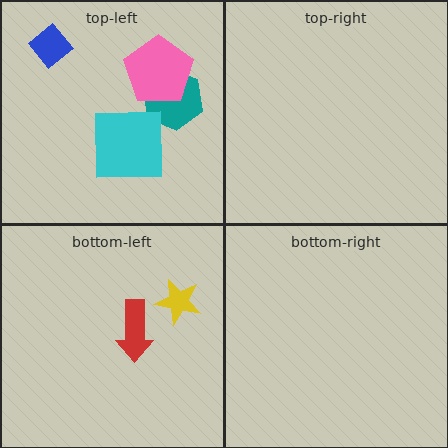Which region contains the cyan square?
The top-left region.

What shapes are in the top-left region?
The teal hexagon, the blue diamond, the pink pentagon, the cyan square.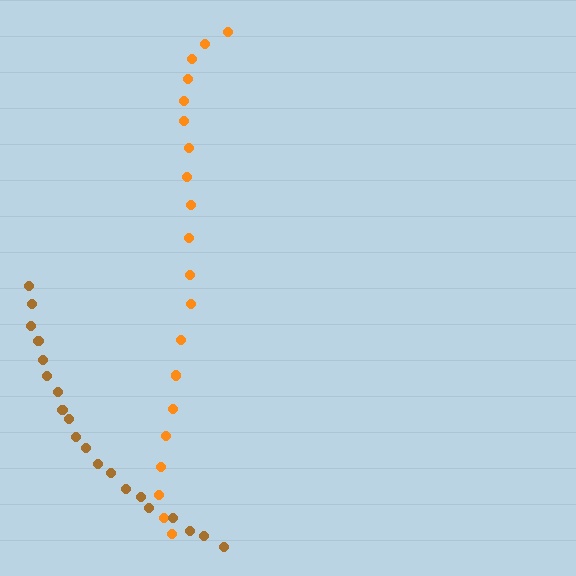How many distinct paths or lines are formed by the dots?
There are 2 distinct paths.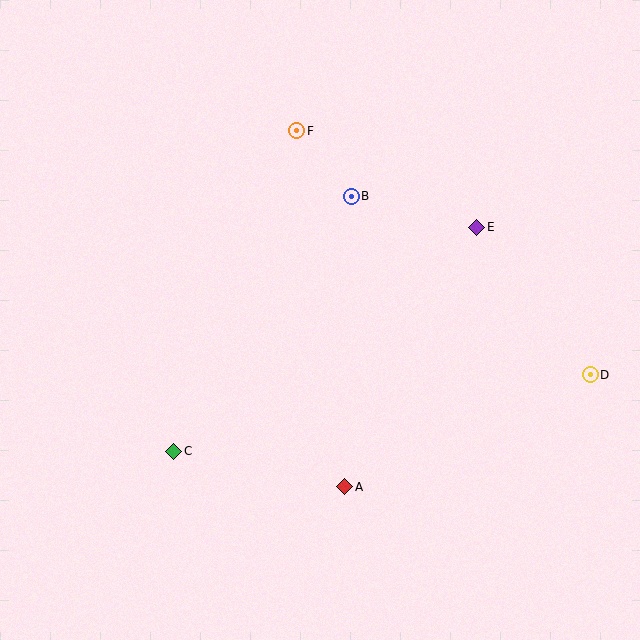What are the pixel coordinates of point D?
Point D is at (590, 375).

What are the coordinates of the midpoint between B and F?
The midpoint between B and F is at (324, 163).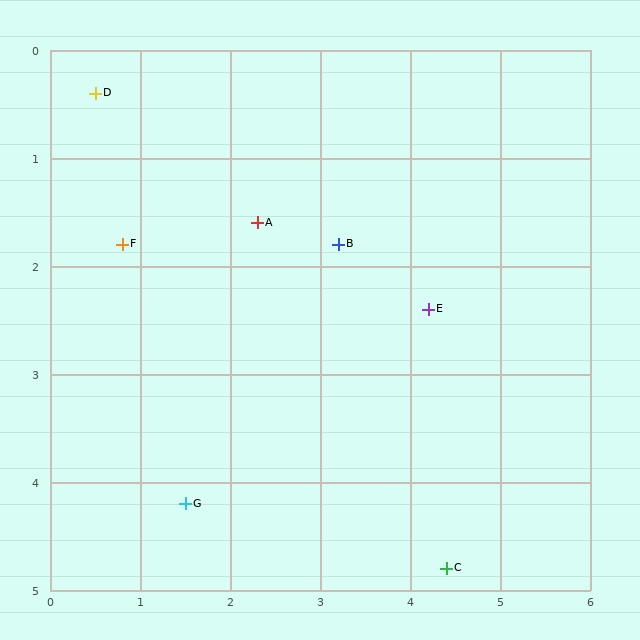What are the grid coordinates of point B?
Point B is at approximately (3.2, 1.8).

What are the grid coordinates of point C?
Point C is at approximately (4.4, 4.8).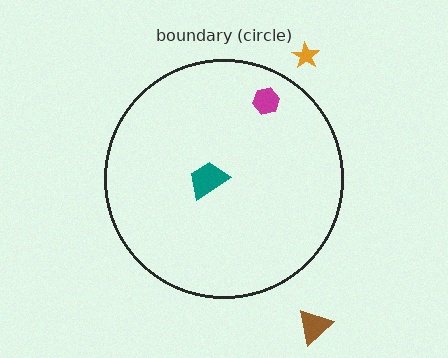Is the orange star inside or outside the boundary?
Outside.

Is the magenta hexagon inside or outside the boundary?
Inside.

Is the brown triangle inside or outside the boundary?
Outside.